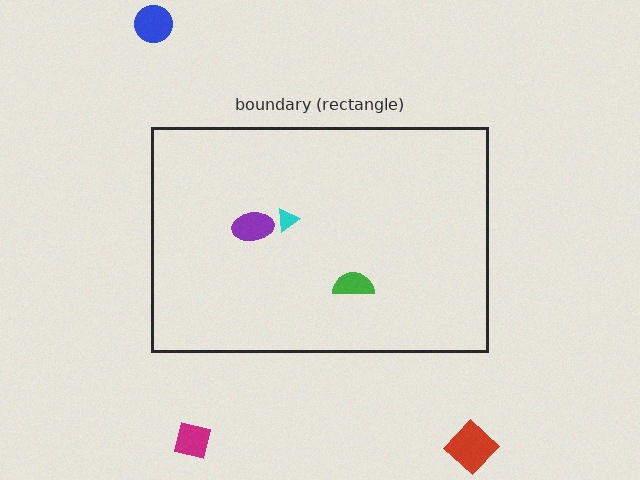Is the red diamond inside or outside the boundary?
Outside.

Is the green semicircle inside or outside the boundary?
Inside.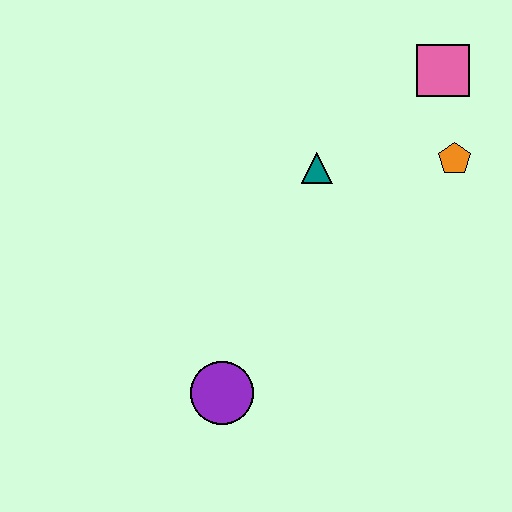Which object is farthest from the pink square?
The purple circle is farthest from the pink square.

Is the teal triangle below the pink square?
Yes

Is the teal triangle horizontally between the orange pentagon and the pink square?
No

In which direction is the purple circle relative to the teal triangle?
The purple circle is below the teal triangle.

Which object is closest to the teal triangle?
The orange pentagon is closest to the teal triangle.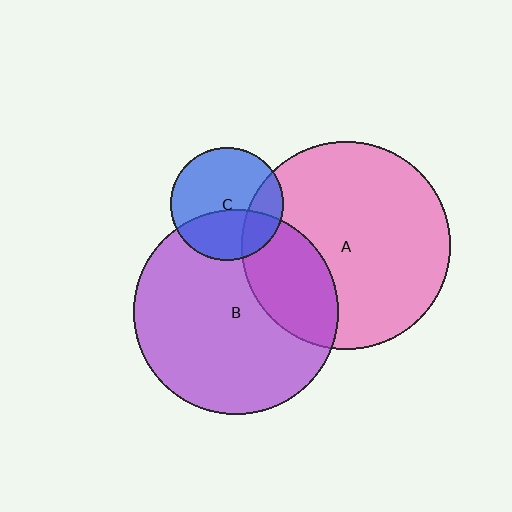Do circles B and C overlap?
Yes.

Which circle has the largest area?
Circle A (pink).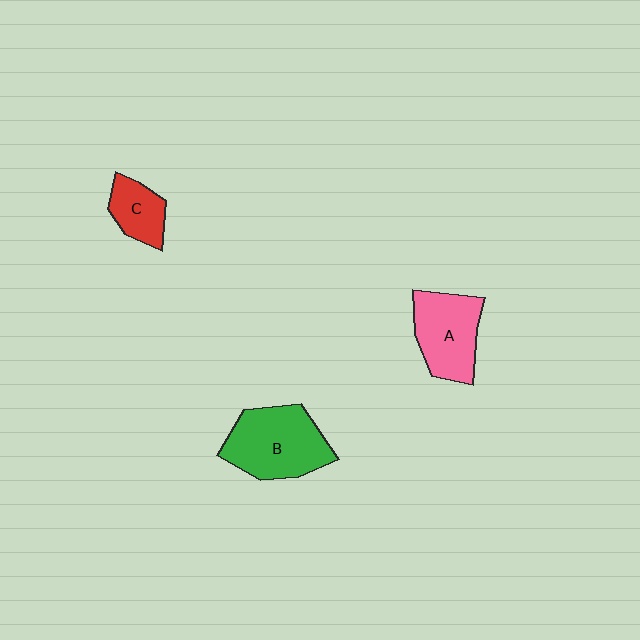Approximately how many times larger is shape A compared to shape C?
Approximately 1.7 times.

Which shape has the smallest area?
Shape C (red).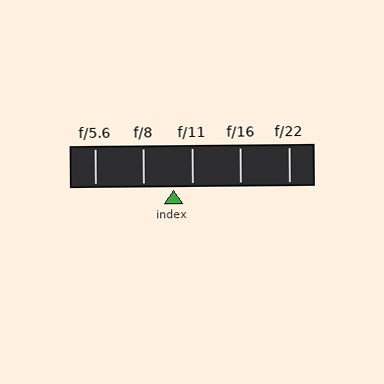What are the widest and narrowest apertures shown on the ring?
The widest aperture shown is f/5.6 and the narrowest is f/22.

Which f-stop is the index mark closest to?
The index mark is closest to f/11.